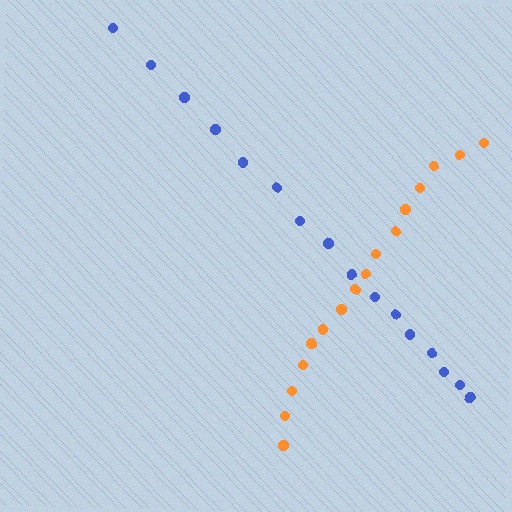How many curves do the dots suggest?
There are 2 distinct paths.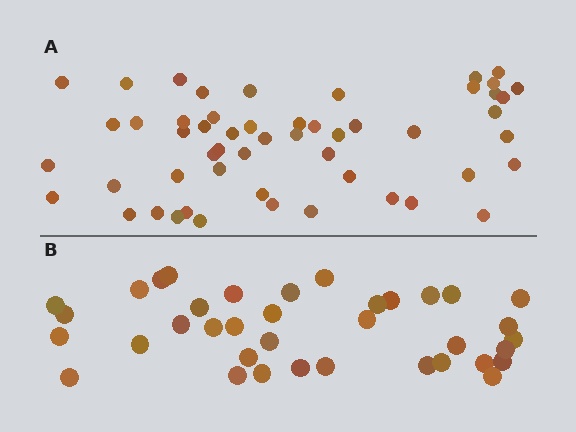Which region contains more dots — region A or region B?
Region A (the top region) has more dots.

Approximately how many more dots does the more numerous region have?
Region A has approximately 15 more dots than region B.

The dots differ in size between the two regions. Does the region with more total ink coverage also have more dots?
No. Region B has more total ink coverage because its dots are larger, but region A actually contains more individual dots. Total area can be misleading — the number of items is what matters here.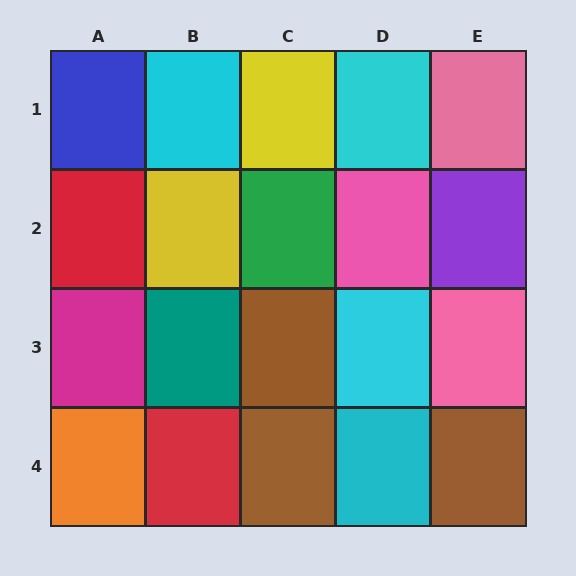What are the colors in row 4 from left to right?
Orange, red, brown, cyan, brown.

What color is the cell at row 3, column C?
Brown.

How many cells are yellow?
2 cells are yellow.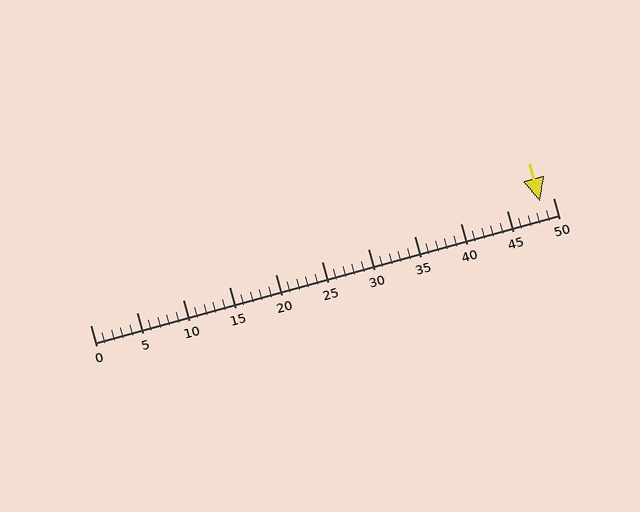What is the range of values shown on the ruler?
The ruler shows values from 0 to 50.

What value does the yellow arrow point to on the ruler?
The yellow arrow points to approximately 49.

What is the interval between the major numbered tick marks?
The major tick marks are spaced 5 units apart.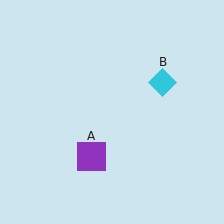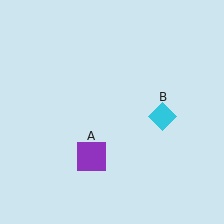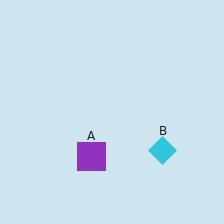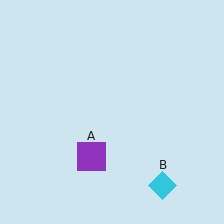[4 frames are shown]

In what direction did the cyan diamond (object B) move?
The cyan diamond (object B) moved down.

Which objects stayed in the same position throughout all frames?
Purple square (object A) remained stationary.